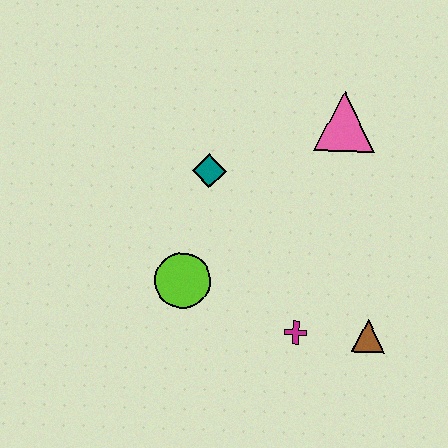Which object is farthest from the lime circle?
The pink triangle is farthest from the lime circle.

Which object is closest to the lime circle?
The teal diamond is closest to the lime circle.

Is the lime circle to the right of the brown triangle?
No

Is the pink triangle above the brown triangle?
Yes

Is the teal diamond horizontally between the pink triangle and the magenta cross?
No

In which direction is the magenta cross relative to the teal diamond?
The magenta cross is below the teal diamond.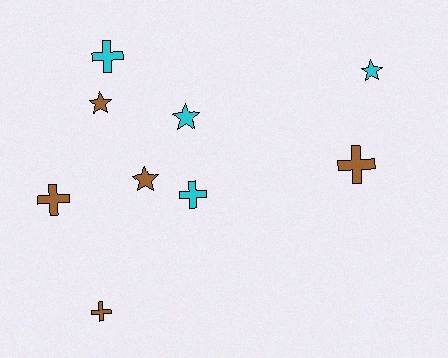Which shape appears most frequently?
Cross, with 5 objects.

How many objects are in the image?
There are 9 objects.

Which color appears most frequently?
Brown, with 5 objects.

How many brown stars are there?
There are 2 brown stars.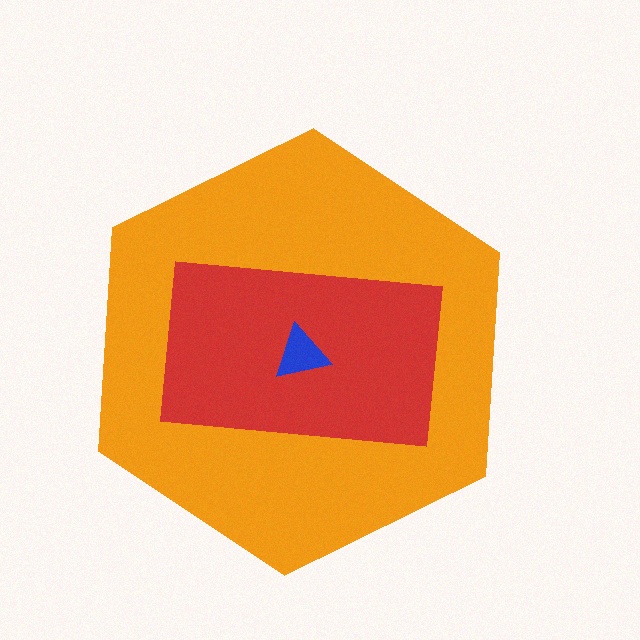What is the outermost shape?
The orange hexagon.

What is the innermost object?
The blue triangle.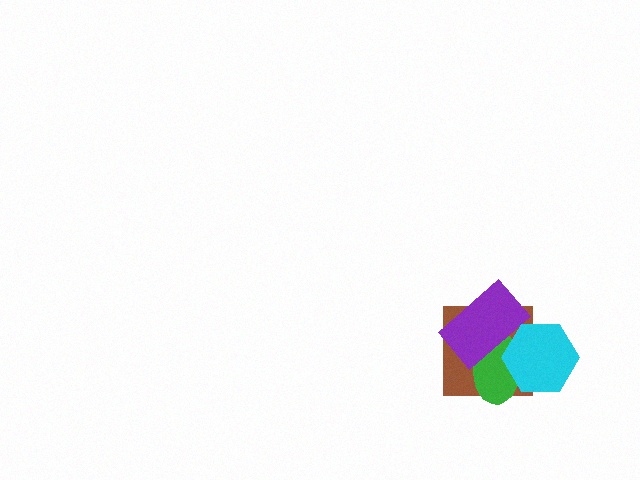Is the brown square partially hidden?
Yes, it is partially covered by another shape.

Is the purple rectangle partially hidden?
Yes, it is partially covered by another shape.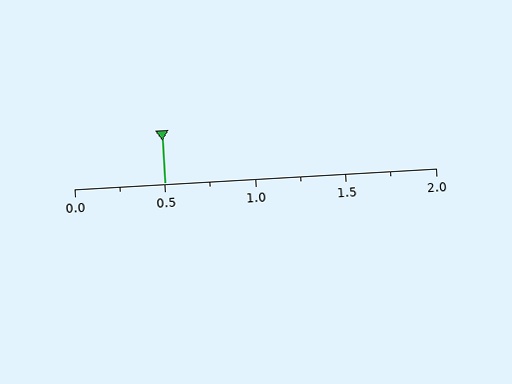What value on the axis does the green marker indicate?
The marker indicates approximately 0.5.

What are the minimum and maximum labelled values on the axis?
The axis runs from 0.0 to 2.0.